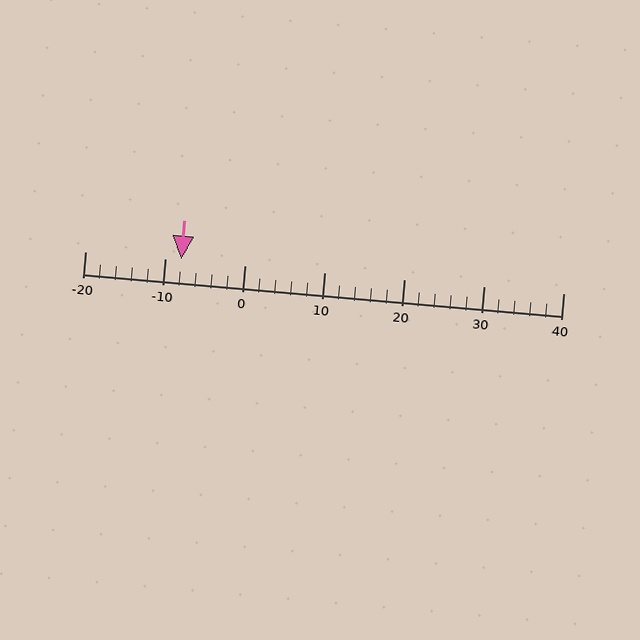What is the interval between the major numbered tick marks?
The major tick marks are spaced 10 units apart.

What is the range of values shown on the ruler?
The ruler shows values from -20 to 40.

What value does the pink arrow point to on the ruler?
The pink arrow points to approximately -8.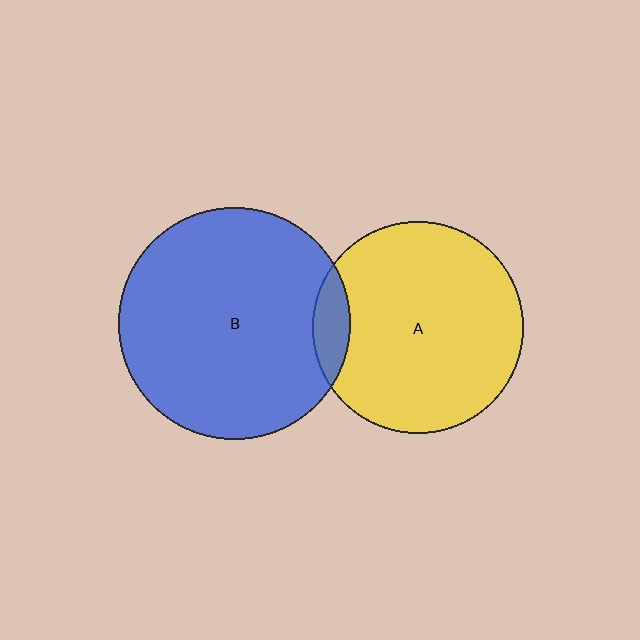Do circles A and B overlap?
Yes.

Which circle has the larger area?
Circle B (blue).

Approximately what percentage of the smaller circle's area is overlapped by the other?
Approximately 10%.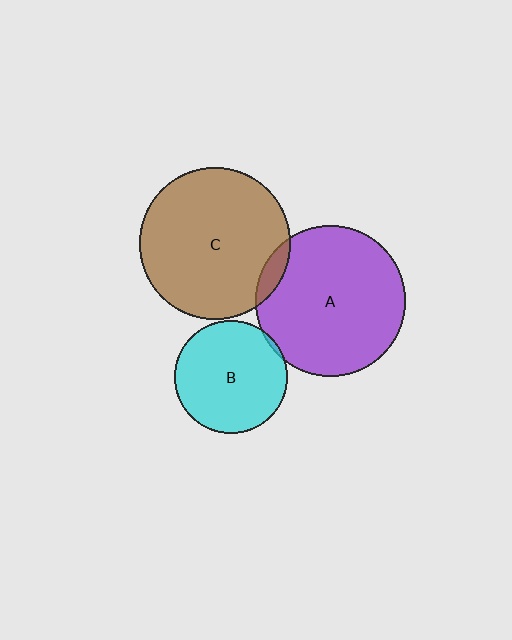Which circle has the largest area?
Circle C (brown).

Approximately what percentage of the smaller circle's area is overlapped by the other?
Approximately 5%.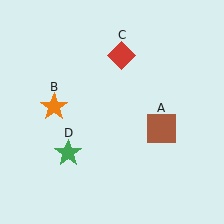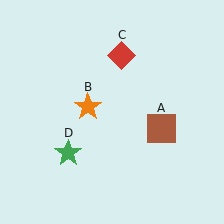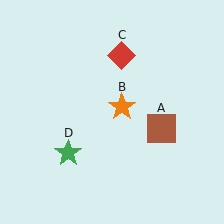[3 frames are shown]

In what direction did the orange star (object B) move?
The orange star (object B) moved right.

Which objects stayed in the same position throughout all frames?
Brown square (object A) and red diamond (object C) and green star (object D) remained stationary.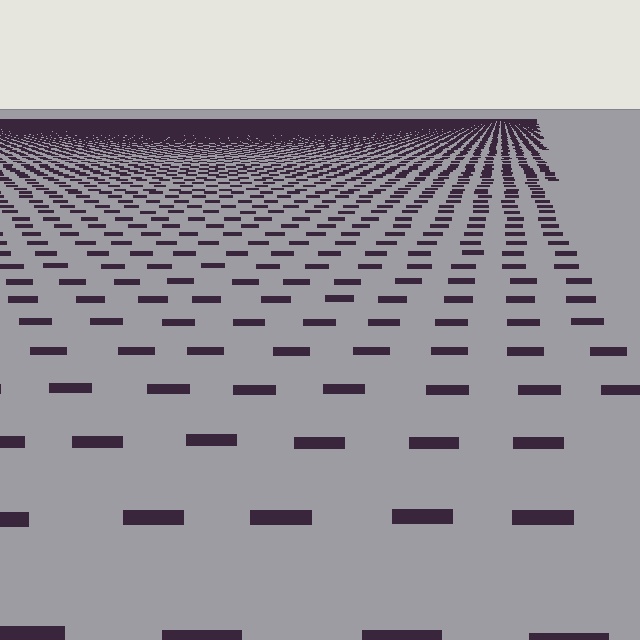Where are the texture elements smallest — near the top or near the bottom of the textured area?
Near the top.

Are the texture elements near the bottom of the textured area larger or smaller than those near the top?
Larger. Near the bottom, elements are closer to the viewer and appear at a bigger on-screen size.